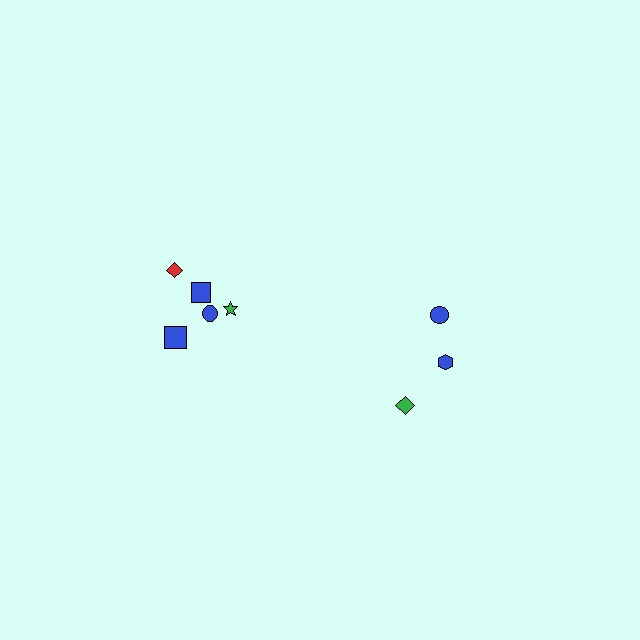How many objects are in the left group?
There are 5 objects.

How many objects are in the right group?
There are 3 objects.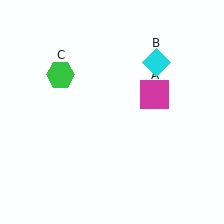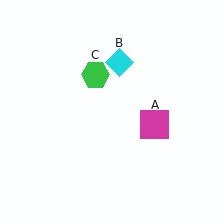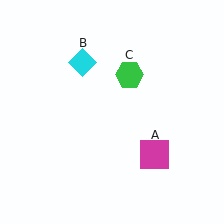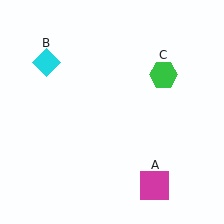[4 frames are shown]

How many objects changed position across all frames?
3 objects changed position: magenta square (object A), cyan diamond (object B), green hexagon (object C).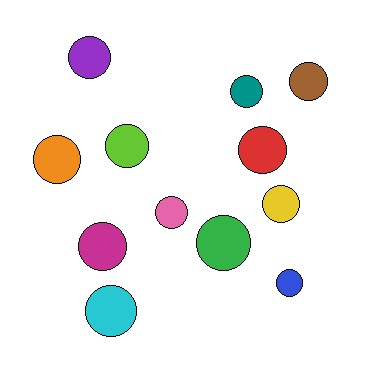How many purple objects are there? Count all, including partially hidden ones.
There is 1 purple object.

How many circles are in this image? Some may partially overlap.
There are 12 circles.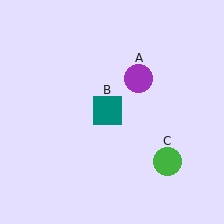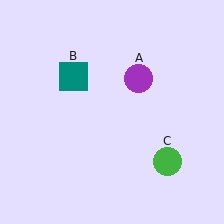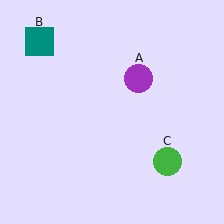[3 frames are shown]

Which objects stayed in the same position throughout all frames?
Purple circle (object A) and green circle (object C) remained stationary.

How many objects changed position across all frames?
1 object changed position: teal square (object B).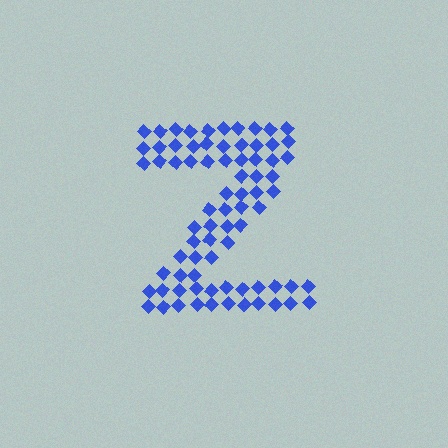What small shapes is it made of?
It is made of small diamonds.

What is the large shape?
The large shape is the letter Z.